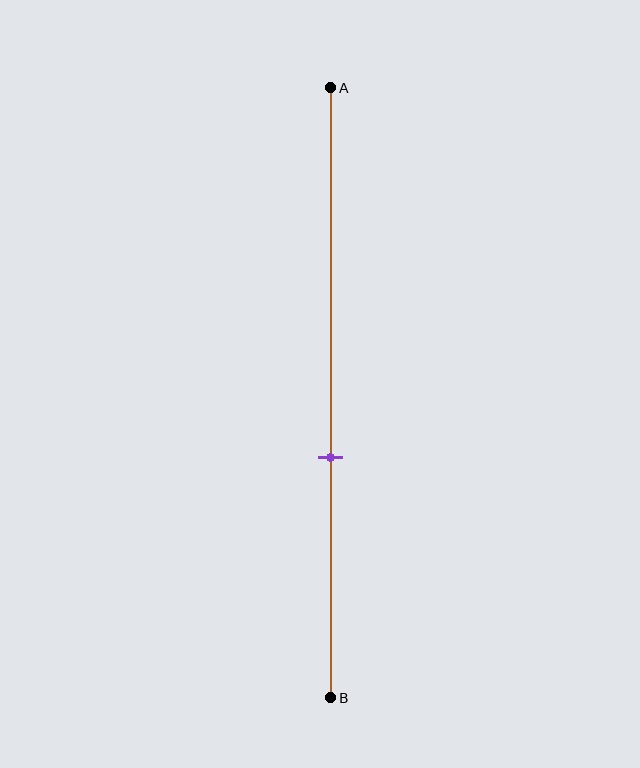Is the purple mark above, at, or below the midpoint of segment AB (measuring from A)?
The purple mark is below the midpoint of segment AB.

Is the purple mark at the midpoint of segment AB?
No, the mark is at about 60% from A, not at the 50% midpoint.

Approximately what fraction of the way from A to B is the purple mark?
The purple mark is approximately 60% of the way from A to B.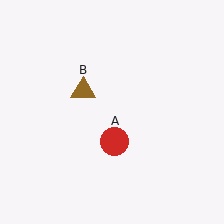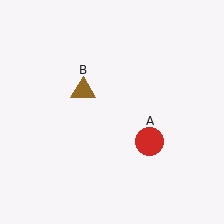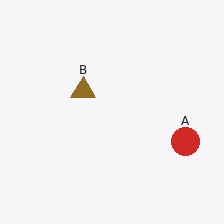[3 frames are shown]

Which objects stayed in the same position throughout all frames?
Brown triangle (object B) remained stationary.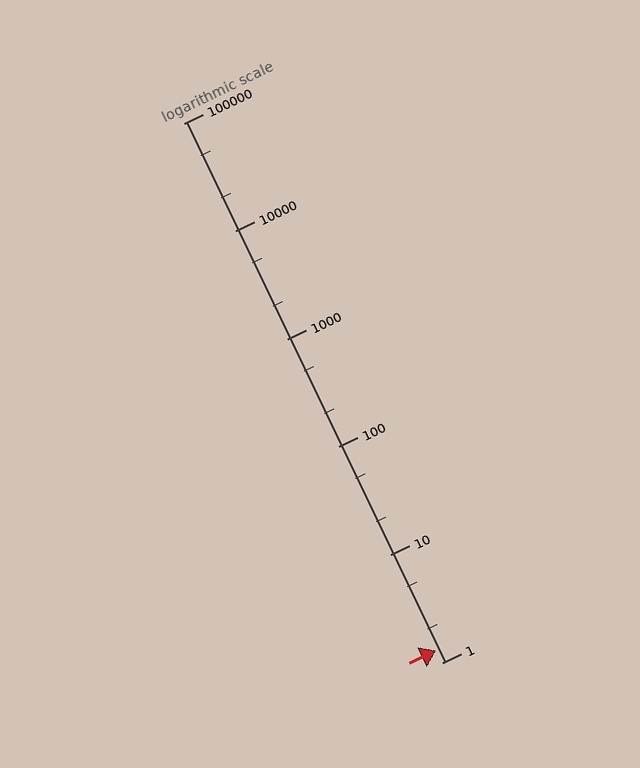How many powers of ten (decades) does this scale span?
The scale spans 5 decades, from 1 to 100000.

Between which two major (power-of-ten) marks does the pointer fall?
The pointer is between 1 and 10.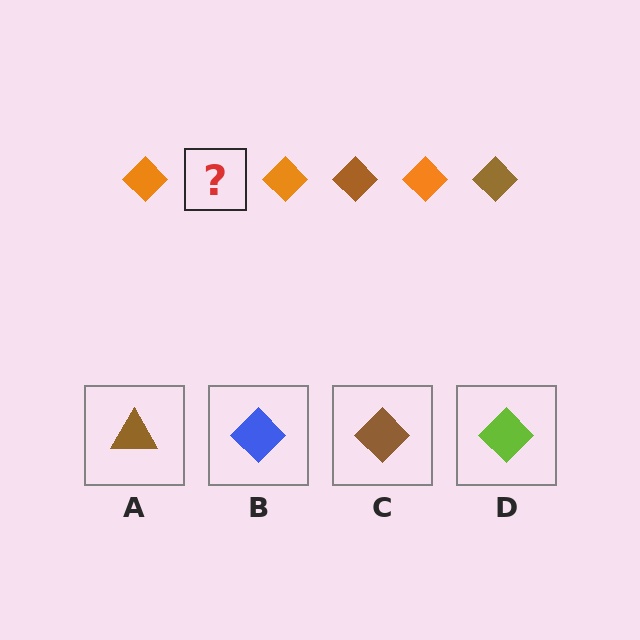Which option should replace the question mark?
Option C.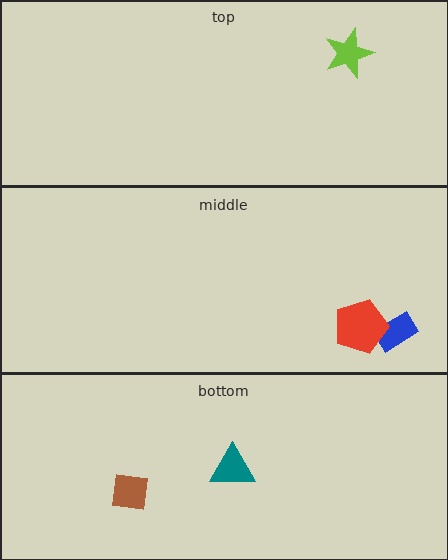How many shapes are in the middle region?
2.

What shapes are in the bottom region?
The teal triangle, the brown square.